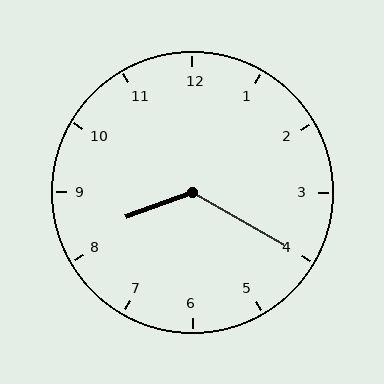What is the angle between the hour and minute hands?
Approximately 130 degrees.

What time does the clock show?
8:20.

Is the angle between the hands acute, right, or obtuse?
It is obtuse.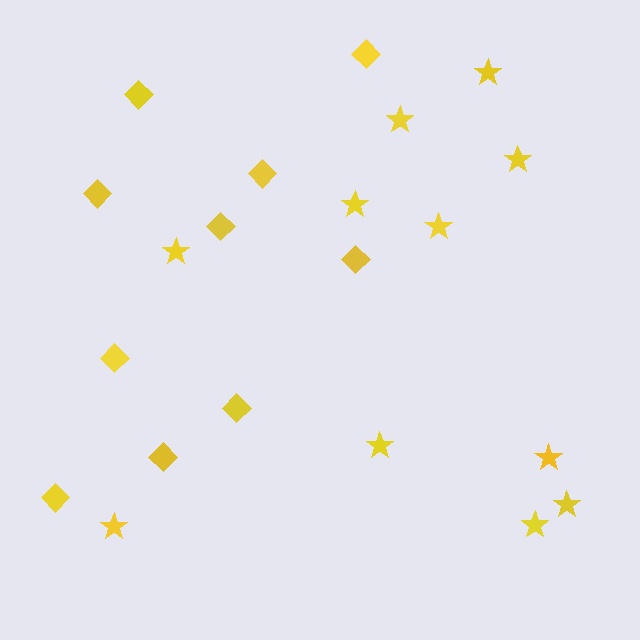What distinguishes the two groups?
There are 2 groups: one group of stars (11) and one group of diamonds (10).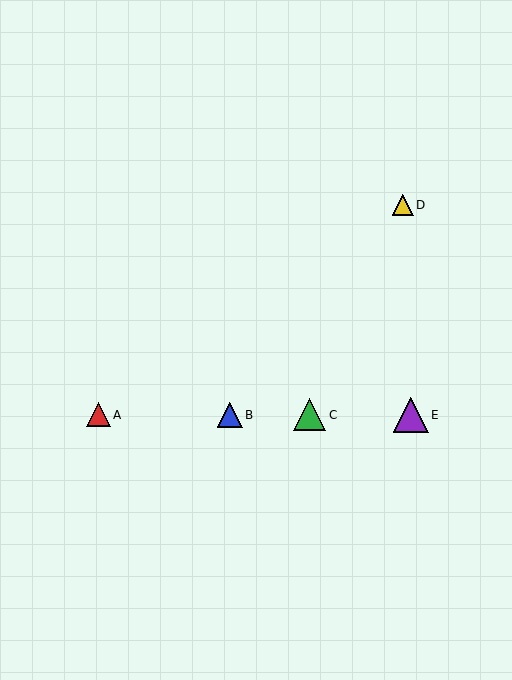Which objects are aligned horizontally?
Objects A, B, C, E are aligned horizontally.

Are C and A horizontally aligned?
Yes, both are at y≈415.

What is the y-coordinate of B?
Object B is at y≈415.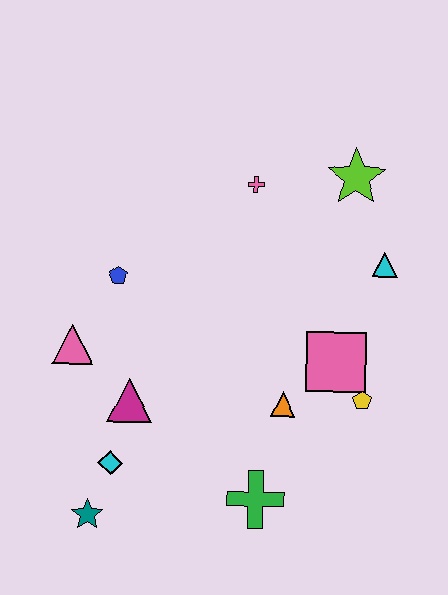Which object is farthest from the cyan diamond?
The lime star is farthest from the cyan diamond.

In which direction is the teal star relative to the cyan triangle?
The teal star is to the left of the cyan triangle.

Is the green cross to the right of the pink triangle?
Yes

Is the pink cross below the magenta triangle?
No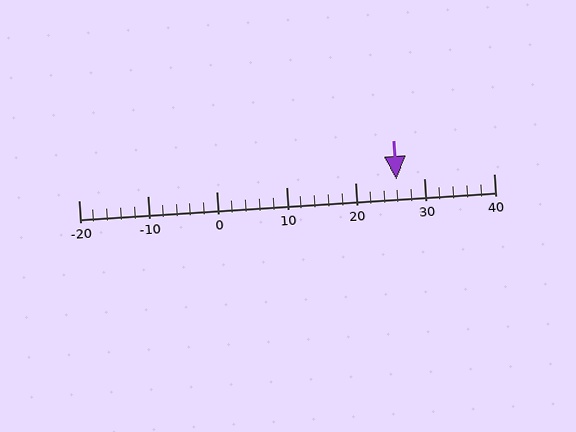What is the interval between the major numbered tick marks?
The major tick marks are spaced 10 units apart.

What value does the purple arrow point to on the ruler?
The purple arrow points to approximately 26.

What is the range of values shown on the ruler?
The ruler shows values from -20 to 40.